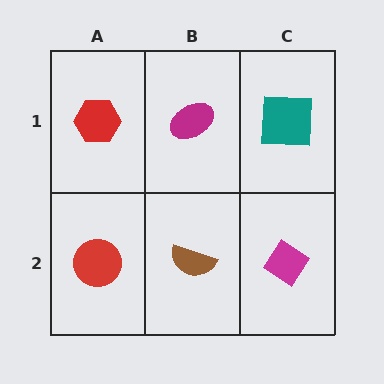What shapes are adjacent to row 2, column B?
A magenta ellipse (row 1, column B), a red circle (row 2, column A), a magenta diamond (row 2, column C).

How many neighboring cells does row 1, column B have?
3.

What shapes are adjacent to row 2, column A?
A red hexagon (row 1, column A), a brown semicircle (row 2, column B).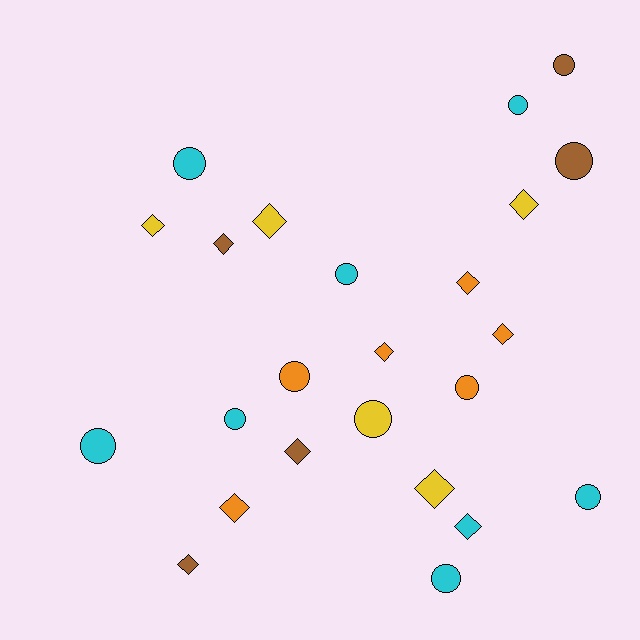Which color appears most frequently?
Cyan, with 8 objects.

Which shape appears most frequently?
Circle, with 12 objects.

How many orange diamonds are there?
There are 4 orange diamonds.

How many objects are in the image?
There are 24 objects.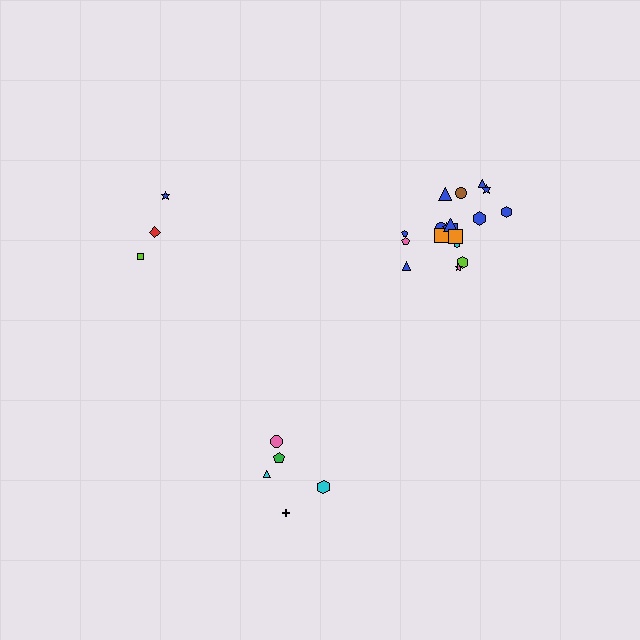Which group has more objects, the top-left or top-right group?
The top-right group.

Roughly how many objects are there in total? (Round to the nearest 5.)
Roughly 25 objects in total.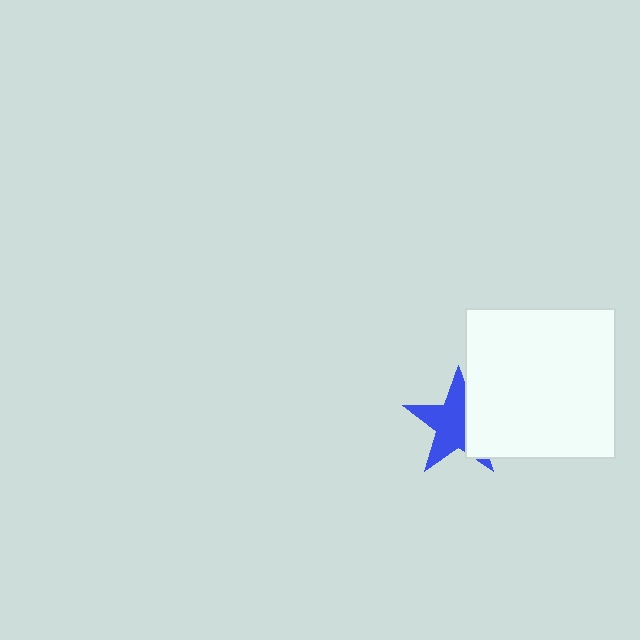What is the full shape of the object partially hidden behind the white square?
The partially hidden object is a blue star.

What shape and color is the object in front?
The object in front is a white square.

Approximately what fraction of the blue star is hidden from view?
Roughly 35% of the blue star is hidden behind the white square.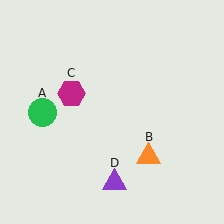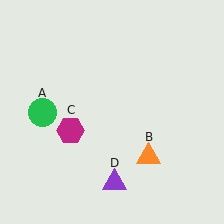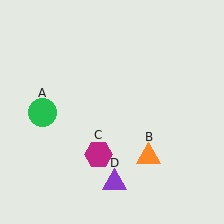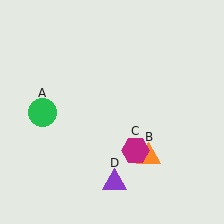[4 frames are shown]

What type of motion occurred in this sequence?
The magenta hexagon (object C) rotated counterclockwise around the center of the scene.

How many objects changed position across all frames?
1 object changed position: magenta hexagon (object C).